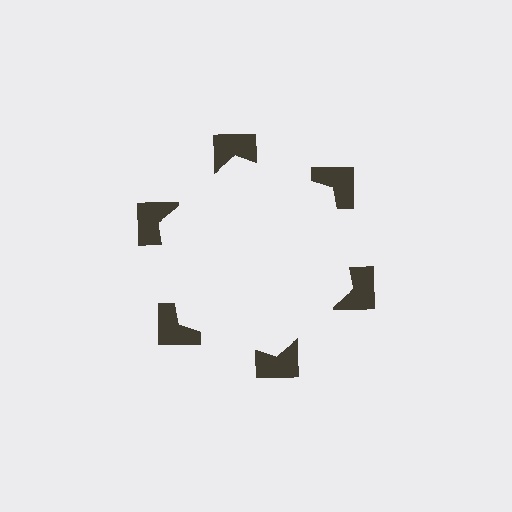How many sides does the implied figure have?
6 sides.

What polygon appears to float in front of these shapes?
An illusory hexagon — its edges are inferred from the aligned wedge cuts in the notched squares, not physically drawn.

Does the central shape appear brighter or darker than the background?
It typically appears slightly brighter than the background, even though no actual brightness change is drawn.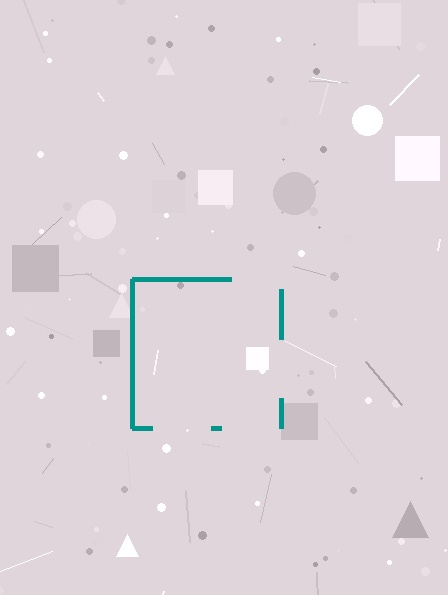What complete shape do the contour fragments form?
The contour fragments form a square.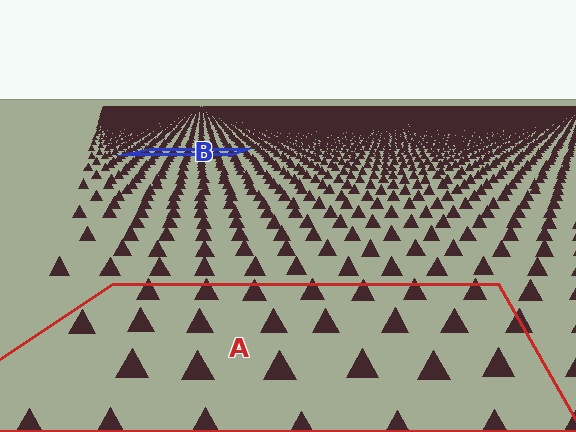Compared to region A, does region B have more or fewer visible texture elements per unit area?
Region B has more texture elements per unit area — they are packed more densely because it is farther away.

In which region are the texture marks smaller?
The texture marks are smaller in region B, because it is farther away.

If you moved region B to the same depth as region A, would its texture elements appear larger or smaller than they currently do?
They would appear larger. At a closer depth, the same texture elements are projected at a bigger on-screen size.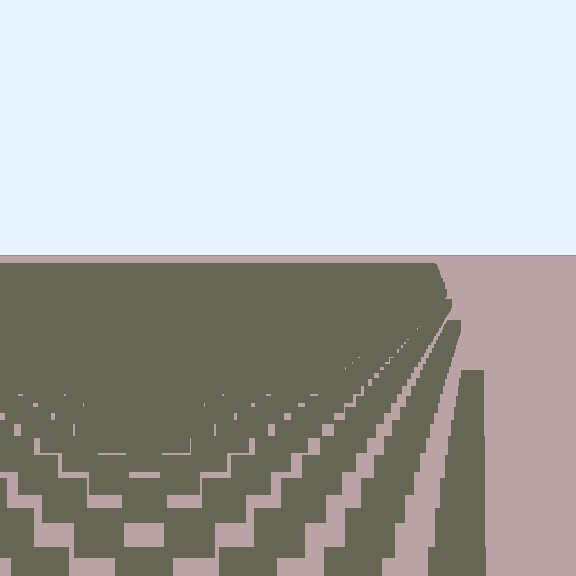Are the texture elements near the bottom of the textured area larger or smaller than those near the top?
Larger. Near the bottom, elements are closer to the viewer and appear at a bigger on-screen size.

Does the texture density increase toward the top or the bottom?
Density increases toward the top.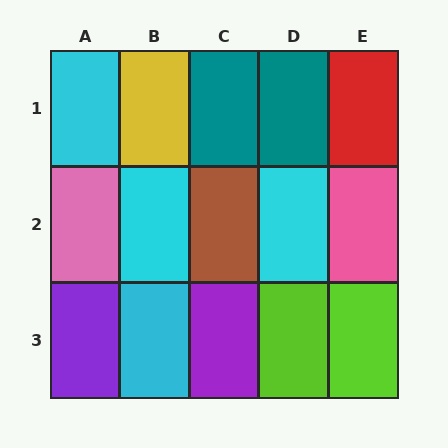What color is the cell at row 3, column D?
Lime.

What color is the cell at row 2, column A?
Pink.